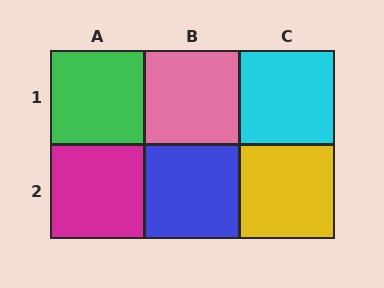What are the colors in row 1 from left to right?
Green, pink, cyan.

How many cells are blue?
1 cell is blue.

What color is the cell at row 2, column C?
Yellow.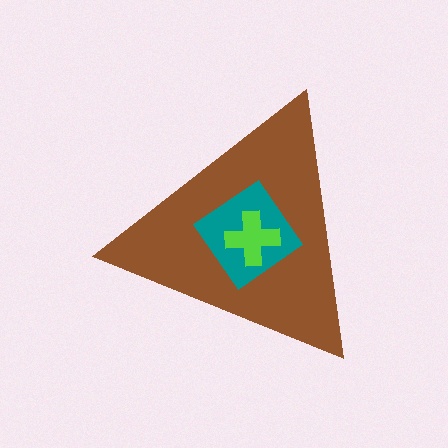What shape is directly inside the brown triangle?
The teal diamond.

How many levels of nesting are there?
3.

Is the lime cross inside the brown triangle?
Yes.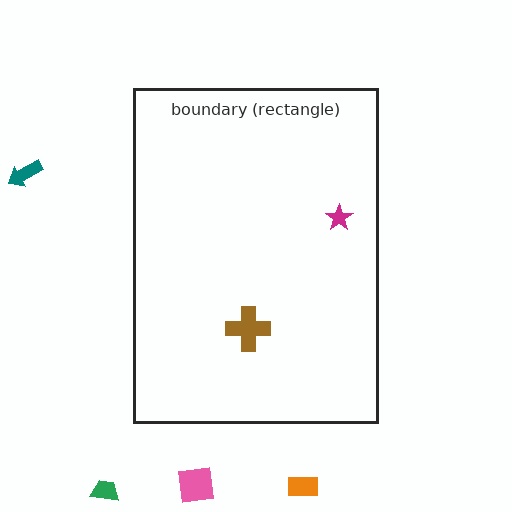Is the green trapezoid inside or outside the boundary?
Outside.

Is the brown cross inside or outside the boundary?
Inside.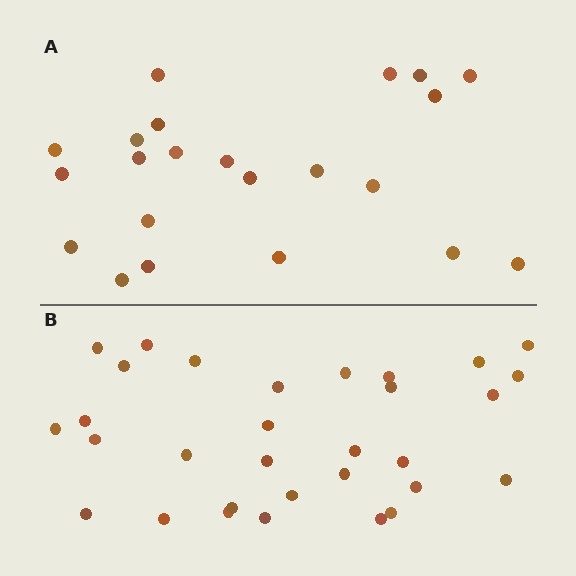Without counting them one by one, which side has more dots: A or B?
Region B (the bottom region) has more dots.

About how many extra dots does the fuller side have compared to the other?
Region B has roughly 8 or so more dots than region A.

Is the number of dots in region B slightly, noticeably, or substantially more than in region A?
Region B has noticeably more, but not dramatically so. The ratio is roughly 1.4 to 1.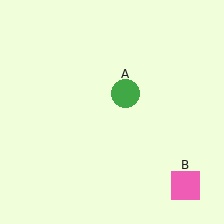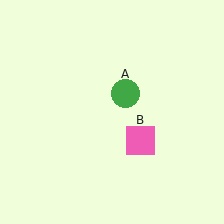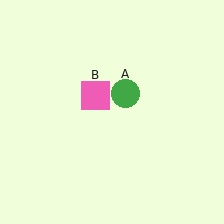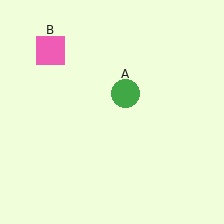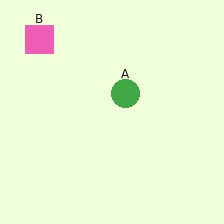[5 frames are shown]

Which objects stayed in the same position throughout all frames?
Green circle (object A) remained stationary.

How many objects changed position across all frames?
1 object changed position: pink square (object B).